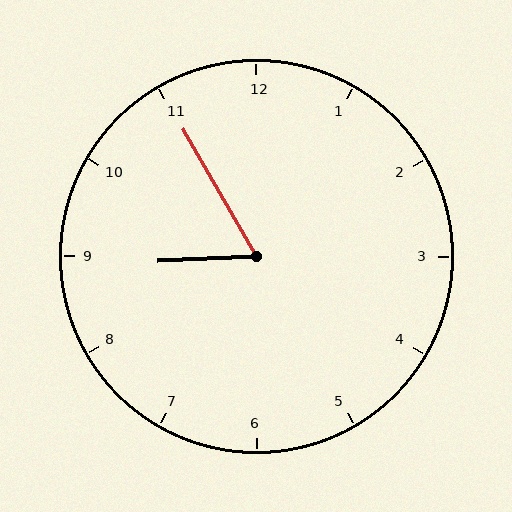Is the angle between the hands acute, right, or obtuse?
It is acute.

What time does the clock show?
8:55.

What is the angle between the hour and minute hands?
Approximately 62 degrees.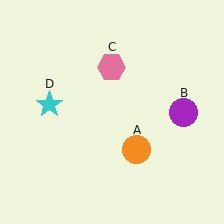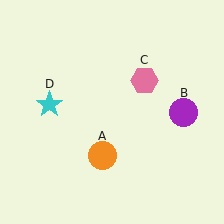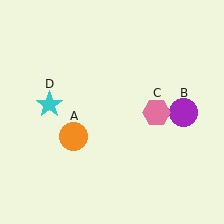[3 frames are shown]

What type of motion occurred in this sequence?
The orange circle (object A), pink hexagon (object C) rotated clockwise around the center of the scene.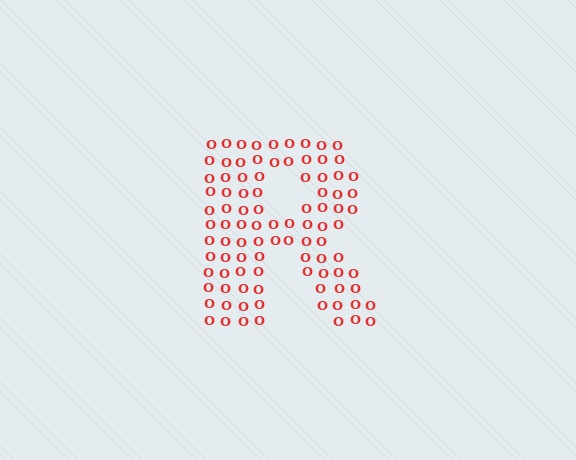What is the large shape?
The large shape is the letter R.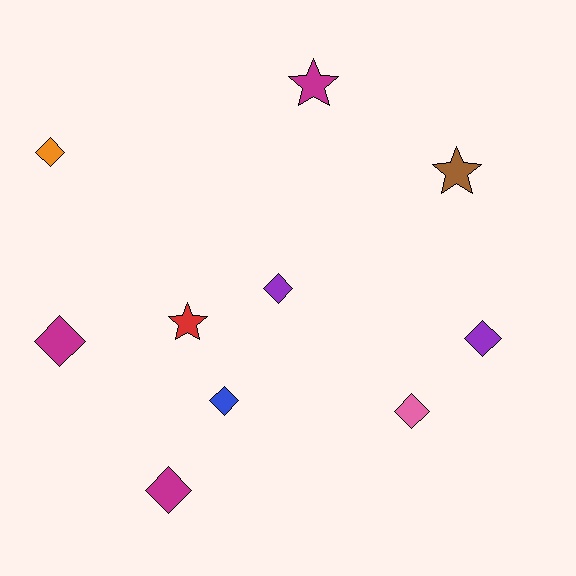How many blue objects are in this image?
There is 1 blue object.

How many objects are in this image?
There are 10 objects.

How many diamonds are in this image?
There are 7 diamonds.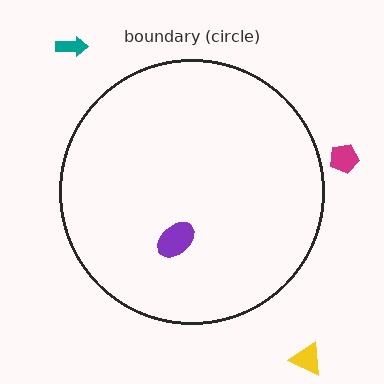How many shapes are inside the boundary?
1 inside, 3 outside.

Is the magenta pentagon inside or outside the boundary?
Outside.